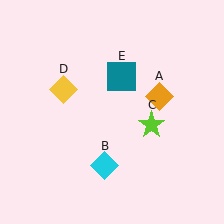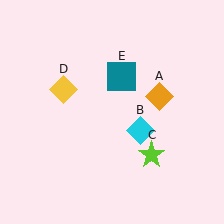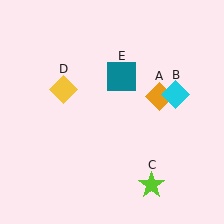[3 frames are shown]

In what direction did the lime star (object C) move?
The lime star (object C) moved down.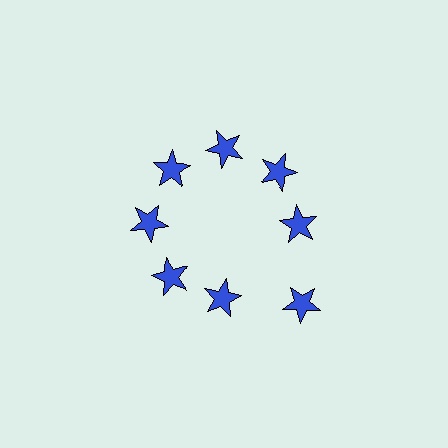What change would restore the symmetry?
The symmetry would be restored by moving it inward, back onto the ring so that all 8 stars sit at equal angles and equal distance from the center.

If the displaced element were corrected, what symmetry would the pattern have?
It would have 8-fold rotational symmetry — the pattern would map onto itself every 45 degrees.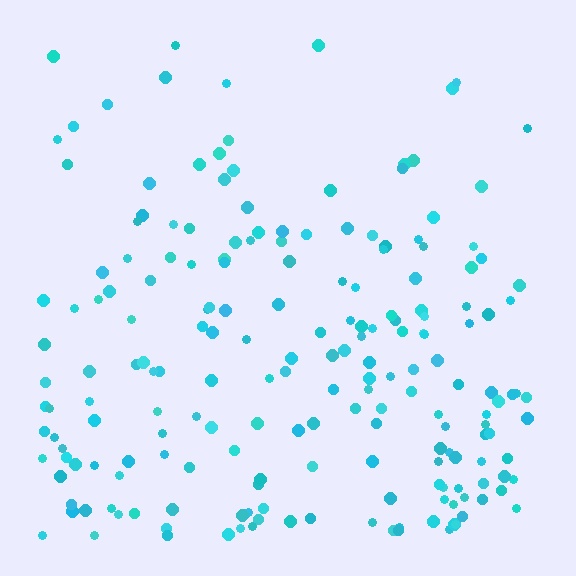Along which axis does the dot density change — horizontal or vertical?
Vertical.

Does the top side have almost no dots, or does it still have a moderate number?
Still a moderate number, just noticeably fewer than the bottom.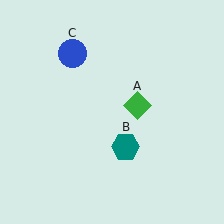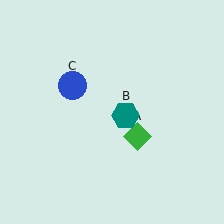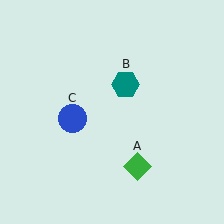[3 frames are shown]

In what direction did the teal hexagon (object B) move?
The teal hexagon (object B) moved up.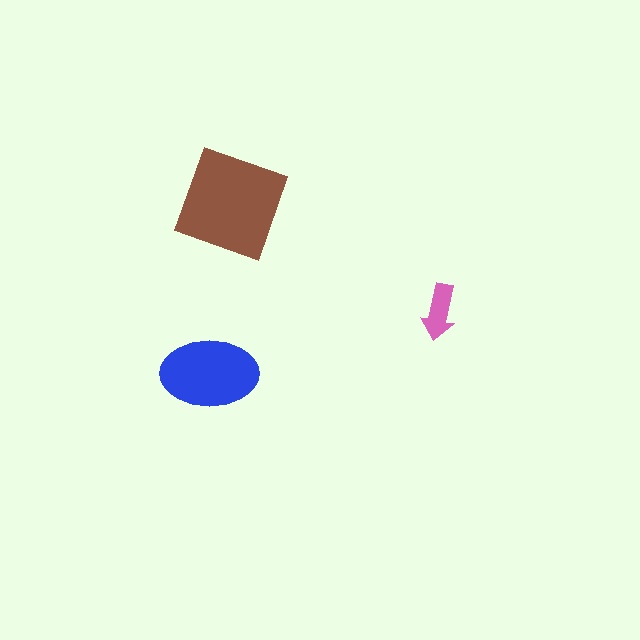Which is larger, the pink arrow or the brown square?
The brown square.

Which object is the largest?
The brown square.